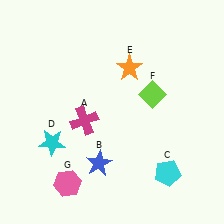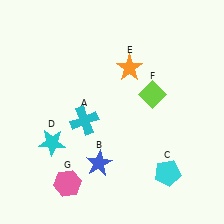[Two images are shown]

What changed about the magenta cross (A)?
In Image 1, A is magenta. In Image 2, it changed to cyan.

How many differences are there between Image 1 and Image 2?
There is 1 difference between the two images.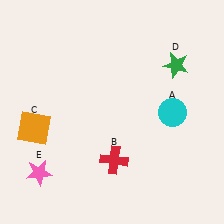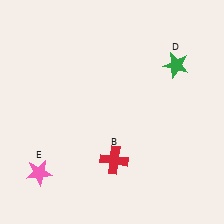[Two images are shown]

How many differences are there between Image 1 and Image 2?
There are 2 differences between the two images.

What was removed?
The cyan circle (A), the orange square (C) were removed in Image 2.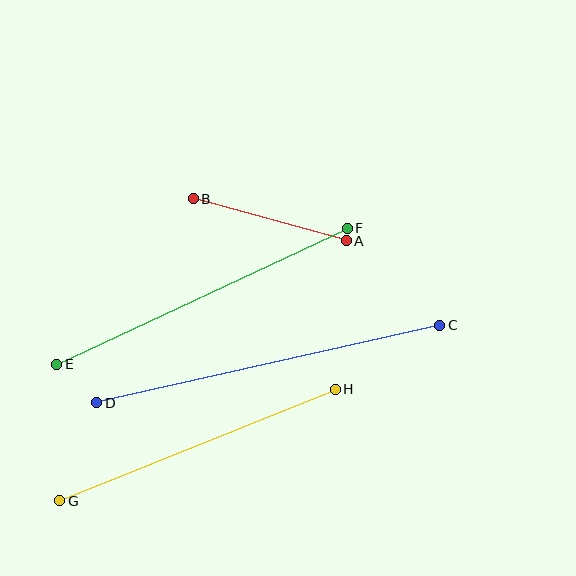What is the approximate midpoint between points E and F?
The midpoint is at approximately (202, 296) pixels.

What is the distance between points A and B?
The distance is approximately 159 pixels.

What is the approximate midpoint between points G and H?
The midpoint is at approximately (198, 445) pixels.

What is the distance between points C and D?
The distance is approximately 352 pixels.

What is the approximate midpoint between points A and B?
The midpoint is at approximately (270, 220) pixels.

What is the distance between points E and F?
The distance is approximately 321 pixels.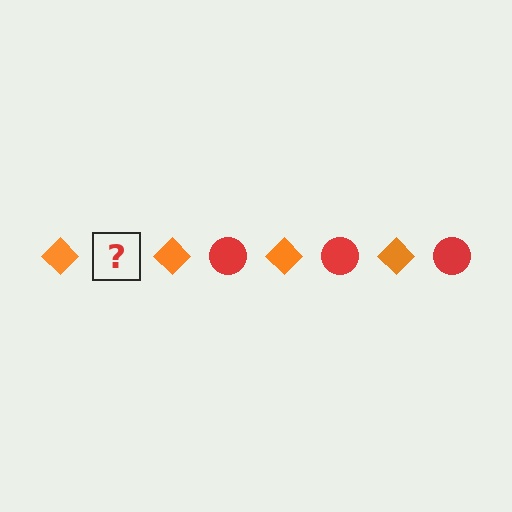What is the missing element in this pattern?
The missing element is a red circle.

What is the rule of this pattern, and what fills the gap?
The rule is that the pattern alternates between orange diamond and red circle. The gap should be filled with a red circle.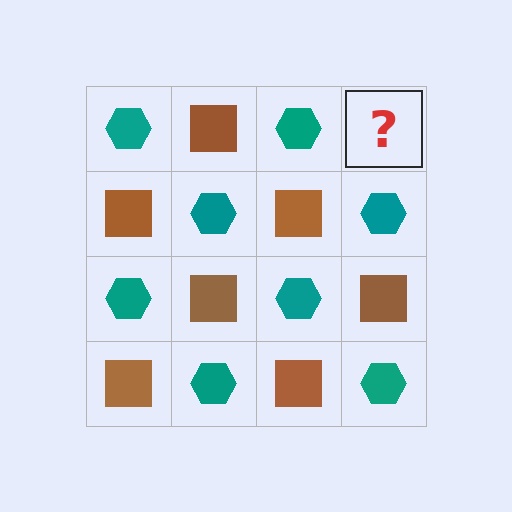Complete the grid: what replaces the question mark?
The question mark should be replaced with a brown square.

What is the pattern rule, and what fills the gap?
The rule is that it alternates teal hexagon and brown square in a checkerboard pattern. The gap should be filled with a brown square.